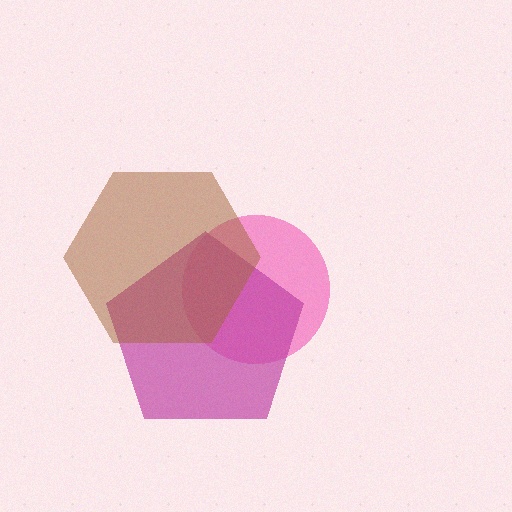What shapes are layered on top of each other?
The layered shapes are: a pink circle, a magenta pentagon, a brown hexagon.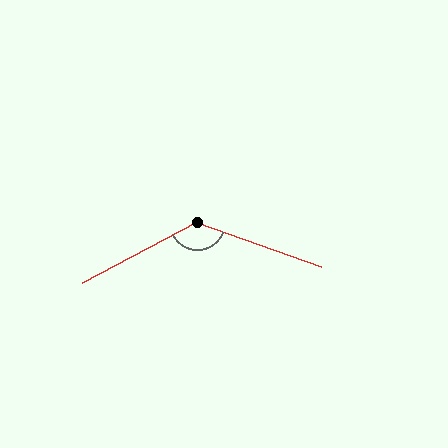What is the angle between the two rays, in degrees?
Approximately 133 degrees.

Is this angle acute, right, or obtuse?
It is obtuse.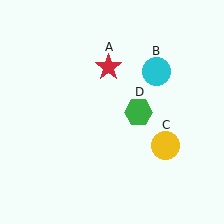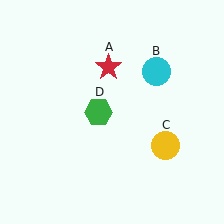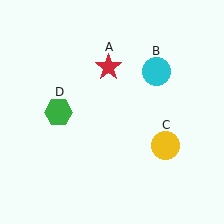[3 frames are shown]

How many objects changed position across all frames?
1 object changed position: green hexagon (object D).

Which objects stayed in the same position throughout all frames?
Red star (object A) and cyan circle (object B) and yellow circle (object C) remained stationary.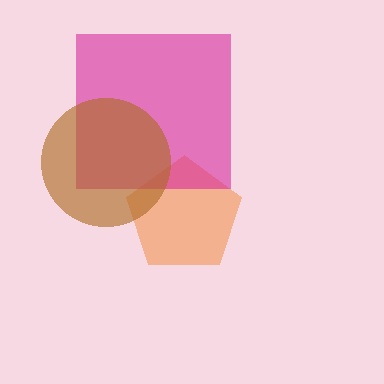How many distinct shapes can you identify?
There are 3 distinct shapes: an orange pentagon, a magenta square, a brown circle.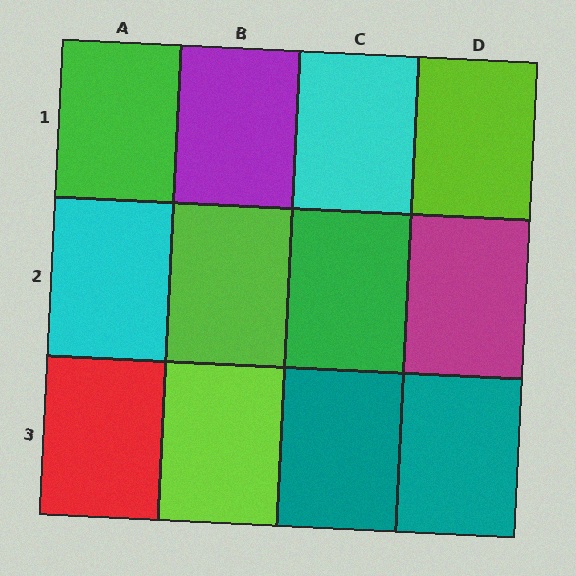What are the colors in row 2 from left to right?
Cyan, lime, green, magenta.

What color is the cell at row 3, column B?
Lime.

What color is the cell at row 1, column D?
Lime.